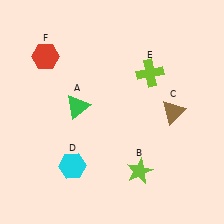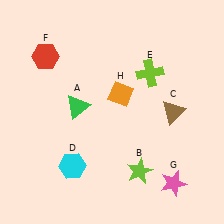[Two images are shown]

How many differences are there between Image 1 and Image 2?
There are 2 differences between the two images.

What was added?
A pink star (G), an orange diamond (H) were added in Image 2.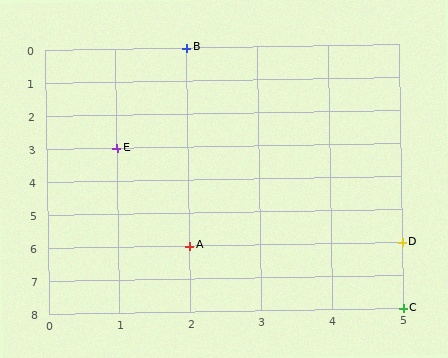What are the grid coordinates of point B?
Point B is at grid coordinates (2, 0).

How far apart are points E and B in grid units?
Points E and B are 1 column and 3 rows apart (about 3.2 grid units diagonally).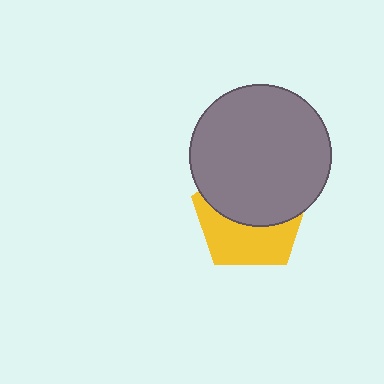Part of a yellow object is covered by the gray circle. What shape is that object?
It is a pentagon.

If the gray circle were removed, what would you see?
You would see the complete yellow pentagon.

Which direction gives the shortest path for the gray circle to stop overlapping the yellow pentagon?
Moving up gives the shortest separation.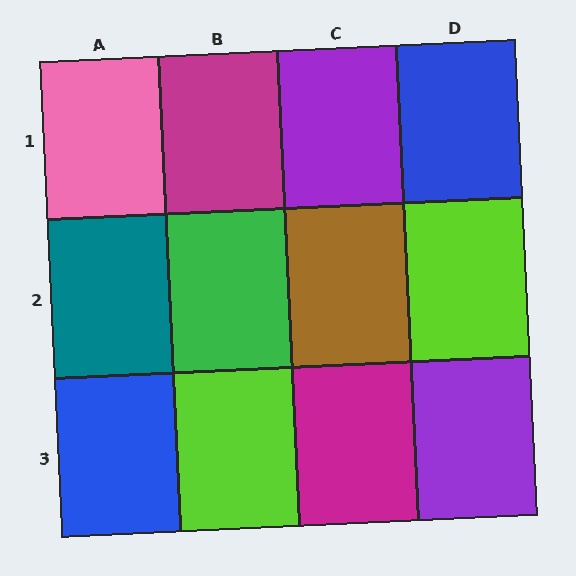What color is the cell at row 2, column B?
Green.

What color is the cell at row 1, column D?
Blue.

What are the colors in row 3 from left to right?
Blue, lime, magenta, purple.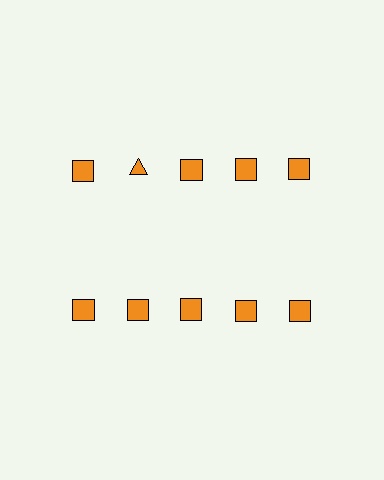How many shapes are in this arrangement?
There are 10 shapes arranged in a grid pattern.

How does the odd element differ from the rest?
It has a different shape: triangle instead of square.